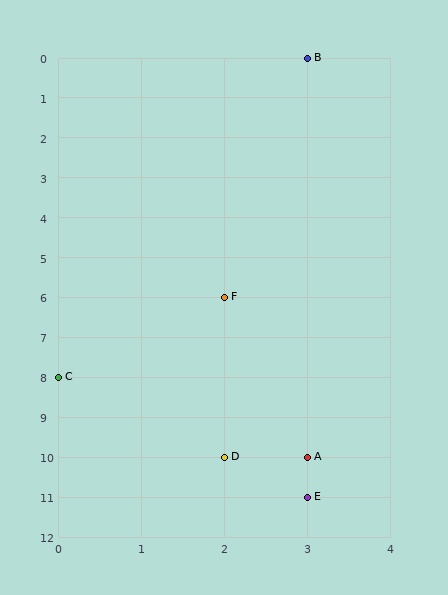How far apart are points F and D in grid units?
Points F and D are 4 rows apart.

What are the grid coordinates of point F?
Point F is at grid coordinates (2, 6).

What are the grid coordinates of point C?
Point C is at grid coordinates (0, 8).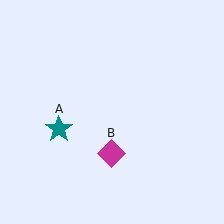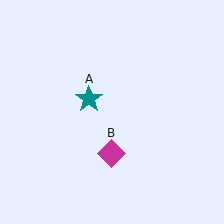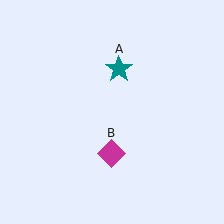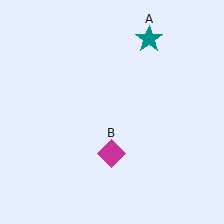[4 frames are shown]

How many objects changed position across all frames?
1 object changed position: teal star (object A).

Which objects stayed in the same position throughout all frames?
Magenta diamond (object B) remained stationary.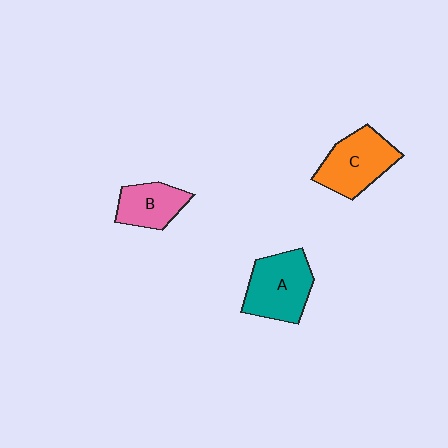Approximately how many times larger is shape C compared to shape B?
Approximately 1.4 times.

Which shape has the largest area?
Shape A (teal).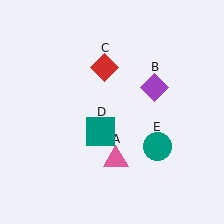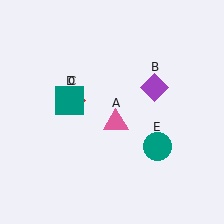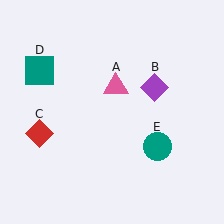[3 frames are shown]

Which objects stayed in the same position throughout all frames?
Purple diamond (object B) and teal circle (object E) remained stationary.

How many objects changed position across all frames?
3 objects changed position: pink triangle (object A), red diamond (object C), teal square (object D).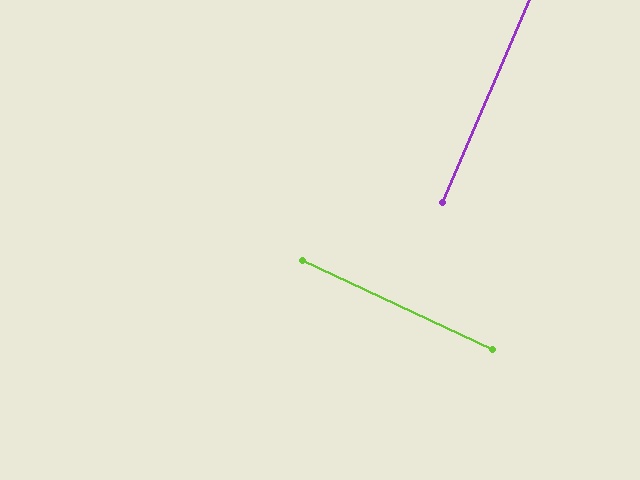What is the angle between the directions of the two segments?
Approximately 88 degrees.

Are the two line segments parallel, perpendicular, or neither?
Perpendicular — they meet at approximately 88°.